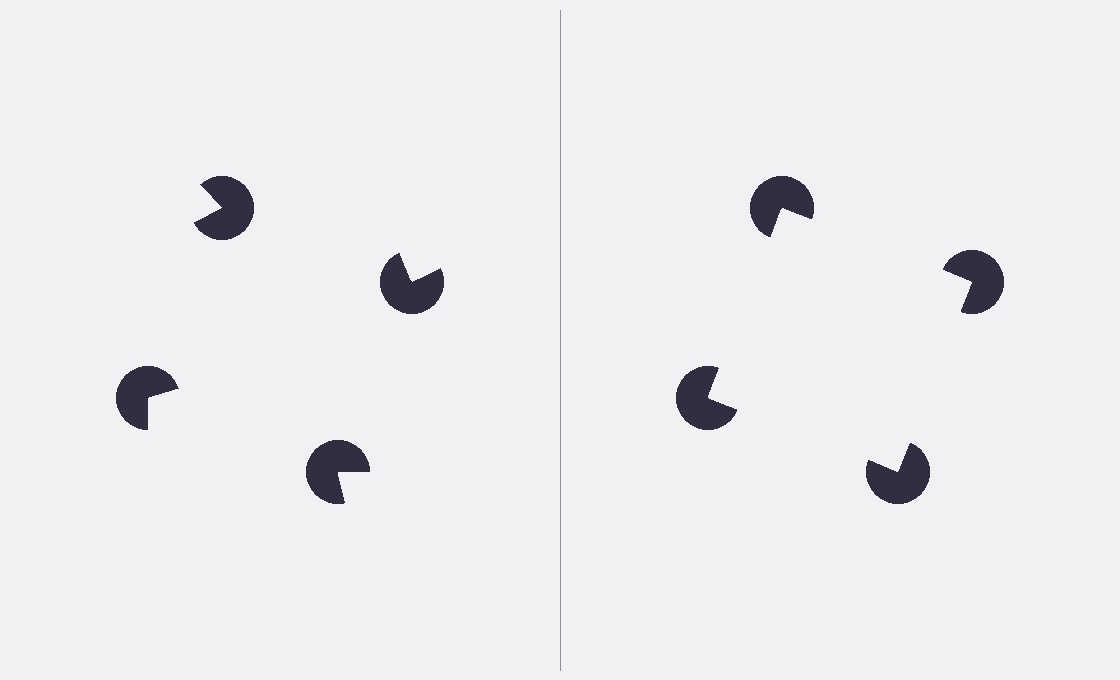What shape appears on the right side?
An illusory square.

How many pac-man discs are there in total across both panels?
8 — 4 on each side.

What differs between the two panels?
The pac-man discs are positioned identically on both sides; only the wedge orientations differ. On the right they align to a square; on the left they are misaligned.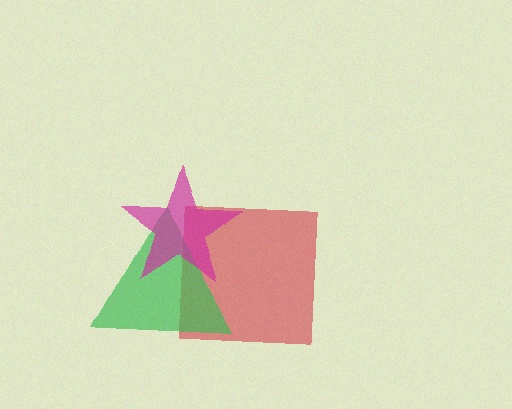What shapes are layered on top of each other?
The layered shapes are: a red square, a green triangle, a magenta star.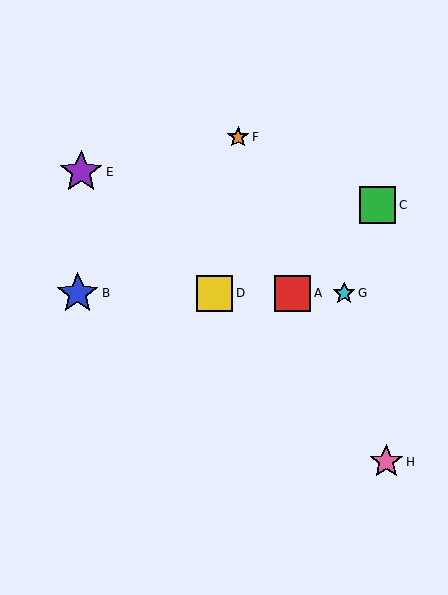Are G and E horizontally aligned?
No, G is at y≈293 and E is at y≈172.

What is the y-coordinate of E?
Object E is at y≈172.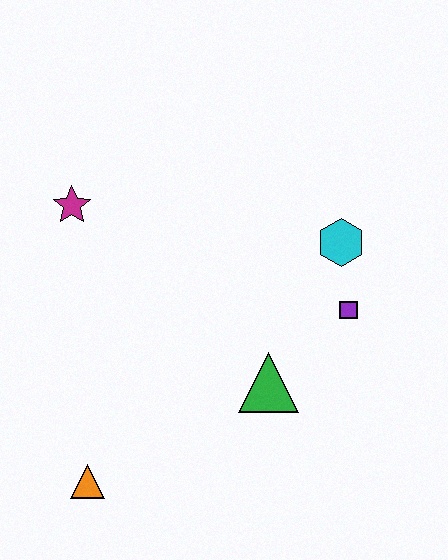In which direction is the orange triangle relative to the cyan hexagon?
The orange triangle is to the left of the cyan hexagon.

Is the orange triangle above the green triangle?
No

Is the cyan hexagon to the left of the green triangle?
No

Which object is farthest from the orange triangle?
The cyan hexagon is farthest from the orange triangle.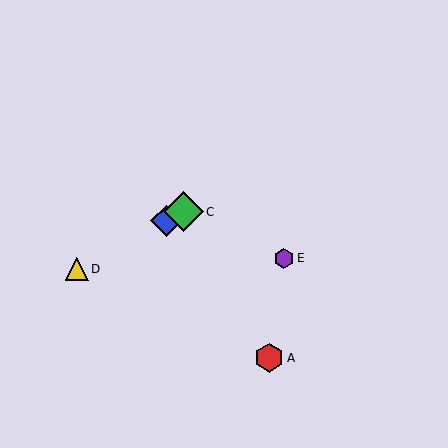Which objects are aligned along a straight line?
Objects B, C, D are aligned along a straight line.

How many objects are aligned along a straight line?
3 objects (B, C, D) are aligned along a straight line.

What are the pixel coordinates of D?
Object D is at (77, 269).